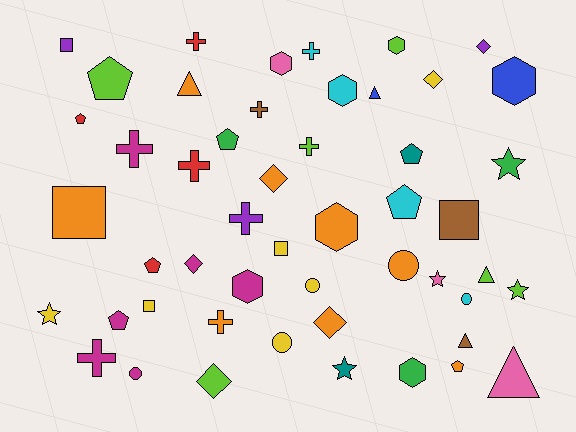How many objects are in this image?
There are 50 objects.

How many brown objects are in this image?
There are 3 brown objects.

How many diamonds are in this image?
There are 6 diamonds.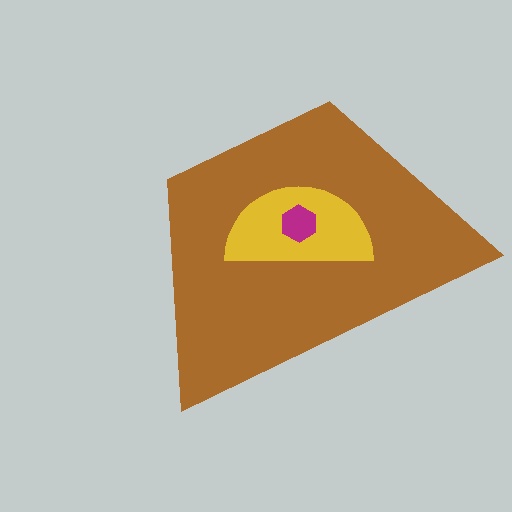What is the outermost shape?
The brown trapezoid.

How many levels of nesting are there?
3.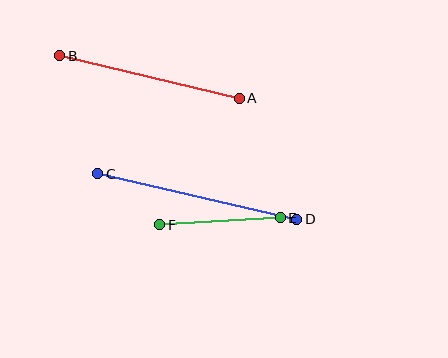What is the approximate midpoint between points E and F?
The midpoint is at approximately (220, 221) pixels.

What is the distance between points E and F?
The distance is approximately 121 pixels.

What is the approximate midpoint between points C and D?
The midpoint is at approximately (197, 196) pixels.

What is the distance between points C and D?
The distance is approximately 204 pixels.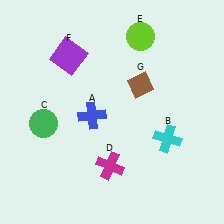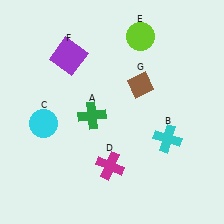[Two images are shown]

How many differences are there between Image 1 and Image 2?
There are 2 differences between the two images.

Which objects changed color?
A changed from blue to green. C changed from green to cyan.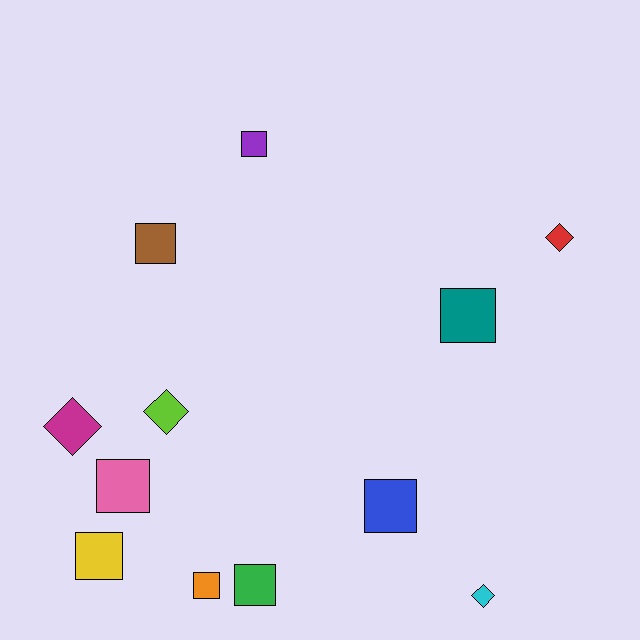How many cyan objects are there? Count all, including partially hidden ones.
There is 1 cyan object.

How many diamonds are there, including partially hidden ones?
There are 4 diamonds.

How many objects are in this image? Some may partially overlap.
There are 12 objects.